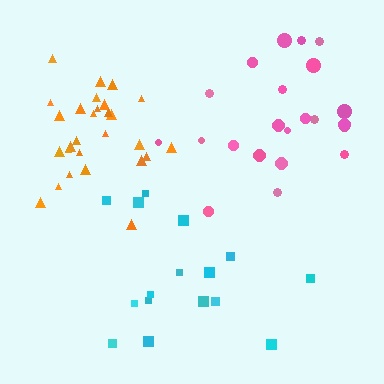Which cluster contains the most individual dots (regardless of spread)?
Orange (28).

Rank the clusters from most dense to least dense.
orange, pink, cyan.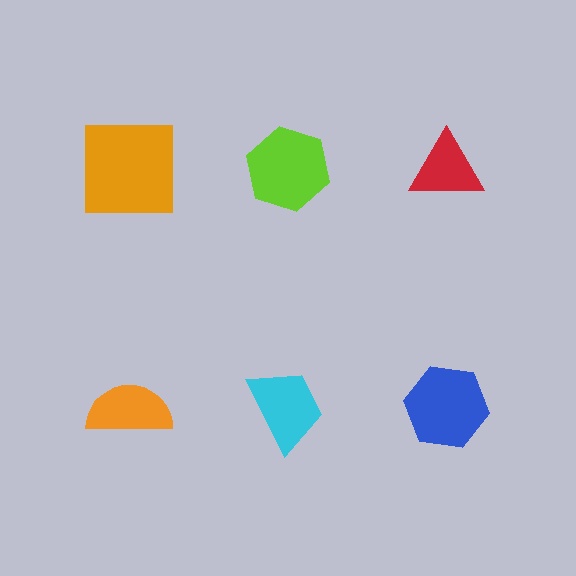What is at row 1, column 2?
A lime hexagon.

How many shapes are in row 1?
3 shapes.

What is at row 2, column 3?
A blue hexagon.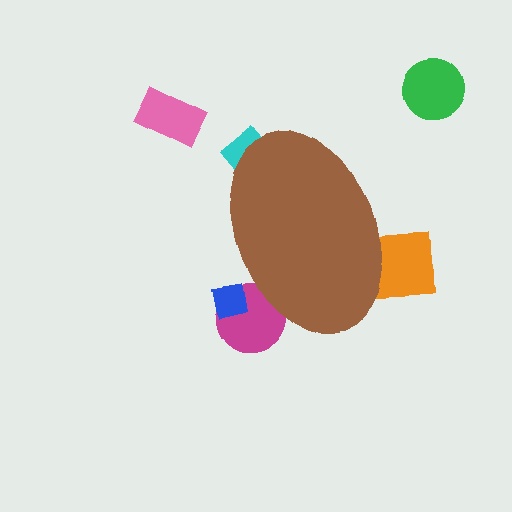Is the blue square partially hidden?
Yes, the blue square is partially hidden behind the brown ellipse.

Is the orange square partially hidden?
Yes, the orange square is partially hidden behind the brown ellipse.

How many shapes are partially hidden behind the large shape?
4 shapes are partially hidden.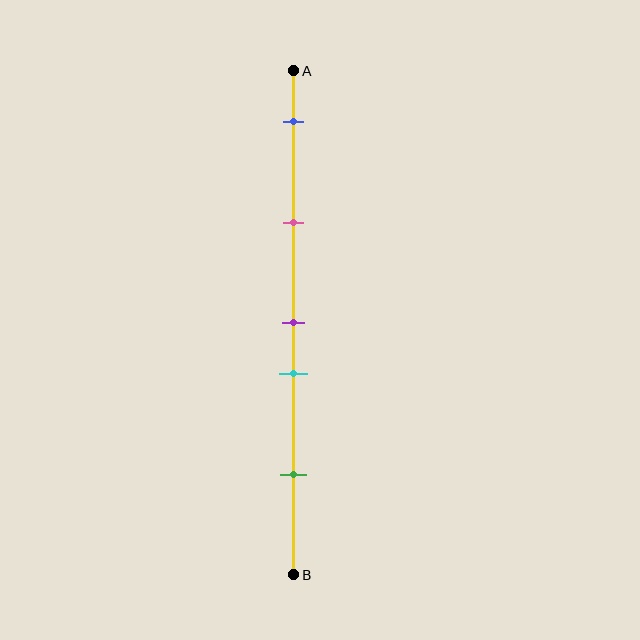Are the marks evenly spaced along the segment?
No, the marks are not evenly spaced.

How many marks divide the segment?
There are 5 marks dividing the segment.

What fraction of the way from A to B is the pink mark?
The pink mark is approximately 30% (0.3) of the way from A to B.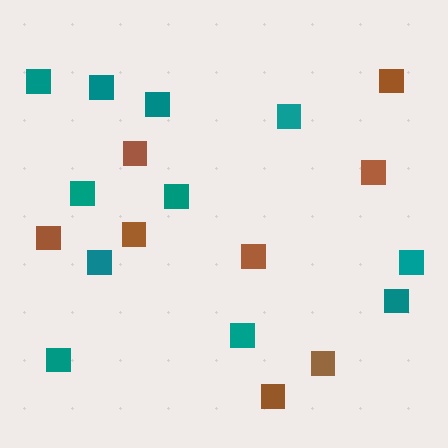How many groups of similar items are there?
There are 2 groups: one group of teal squares (11) and one group of brown squares (8).